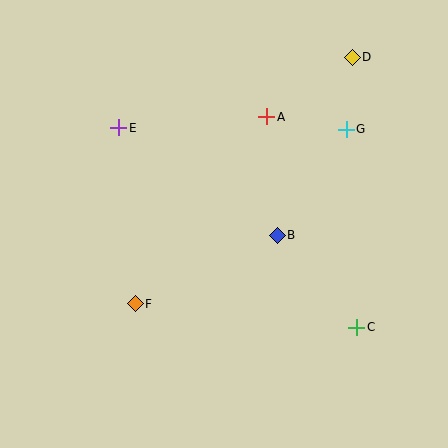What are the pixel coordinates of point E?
Point E is at (119, 128).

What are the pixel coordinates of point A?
Point A is at (267, 117).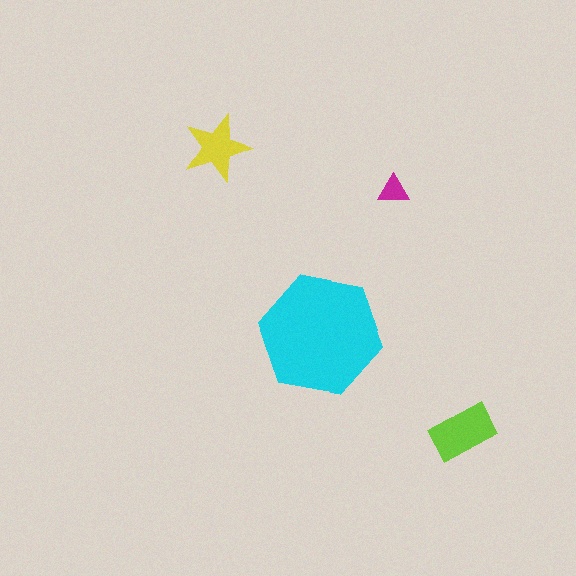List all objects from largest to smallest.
The cyan hexagon, the lime rectangle, the yellow star, the magenta triangle.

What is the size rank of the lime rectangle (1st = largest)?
2nd.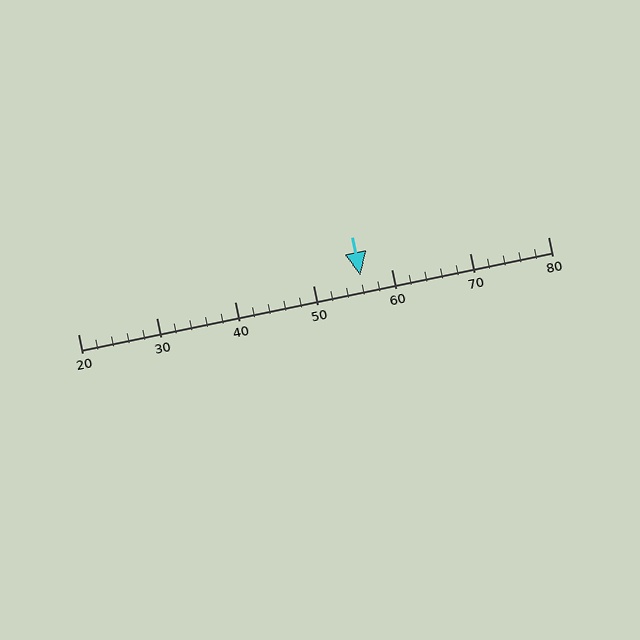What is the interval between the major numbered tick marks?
The major tick marks are spaced 10 units apart.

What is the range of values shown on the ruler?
The ruler shows values from 20 to 80.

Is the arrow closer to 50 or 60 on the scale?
The arrow is closer to 60.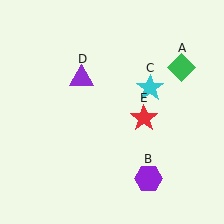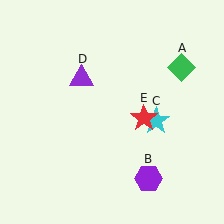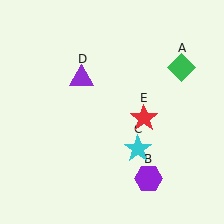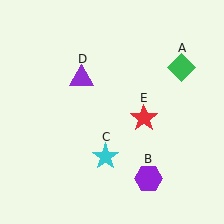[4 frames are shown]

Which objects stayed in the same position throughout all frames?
Green diamond (object A) and purple hexagon (object B) and purple triangle (object D) and red star (object E) remained stationary.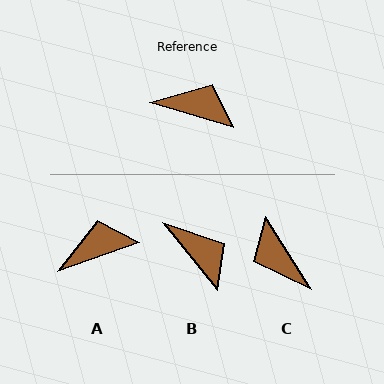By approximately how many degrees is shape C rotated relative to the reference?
Approximately 138 degrees counter-clockwise.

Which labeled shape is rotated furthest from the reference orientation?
C, about 138 degrees away.